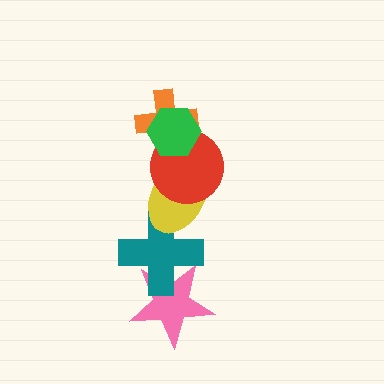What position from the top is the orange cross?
The orange cross is 2nd from the top.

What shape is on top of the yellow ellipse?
The red circle is on top of the yellow ellipse.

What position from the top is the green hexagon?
The green hexagon is 1st from the top.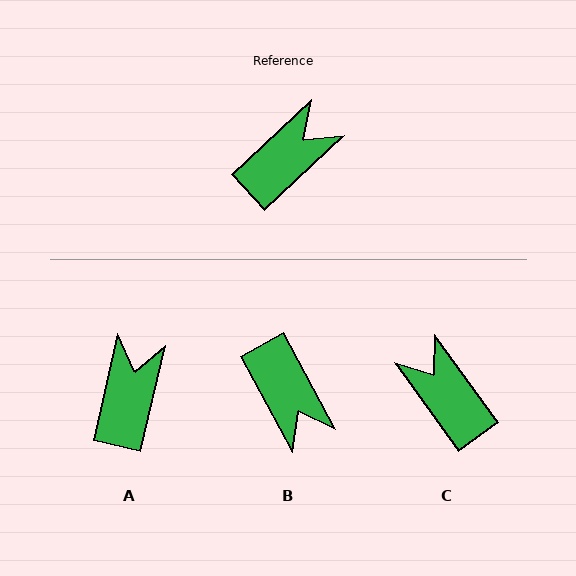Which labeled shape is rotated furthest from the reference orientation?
B, about 105 degrees away.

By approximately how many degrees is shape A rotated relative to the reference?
Approximately 34 degrees counter-clockwise.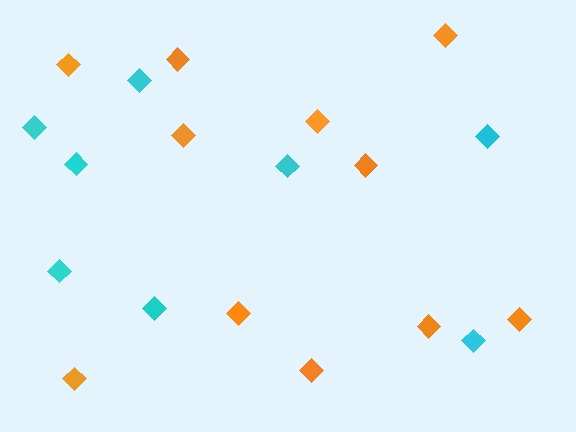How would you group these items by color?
There are 2 groups: one group of orange diamonds (11) and one group of cyan diamonds (8).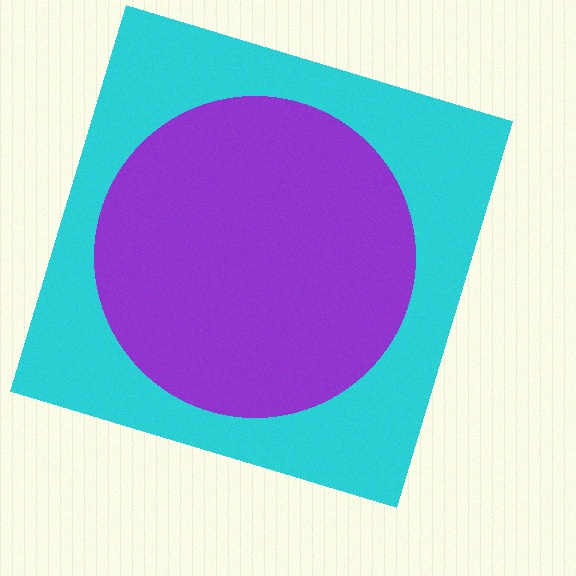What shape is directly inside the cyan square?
The purple circle.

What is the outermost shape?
The cyan square.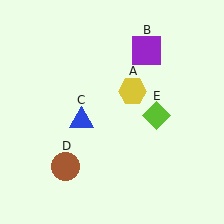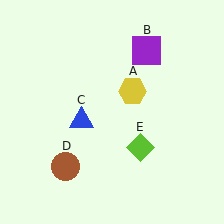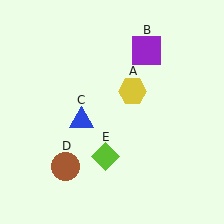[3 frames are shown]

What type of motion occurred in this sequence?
The lime diamond (object E) rotated clockwise around the center of the scene.